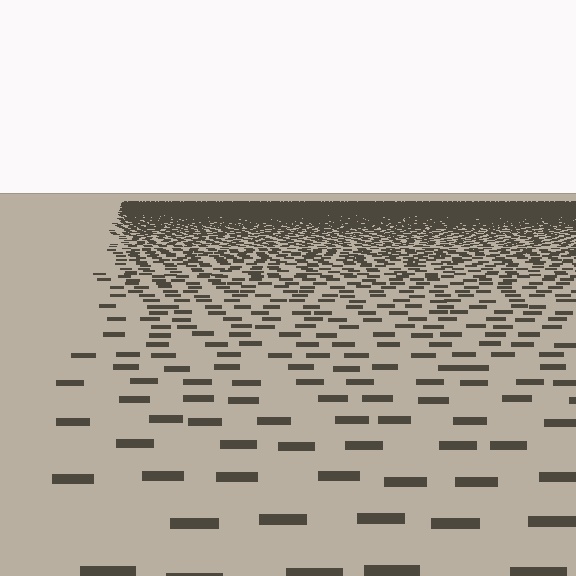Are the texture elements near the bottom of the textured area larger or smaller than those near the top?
Larger. Near the bottom, elements are closer to the viewer and appear at a bigger on-screen size.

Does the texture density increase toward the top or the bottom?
Density increases toward the top.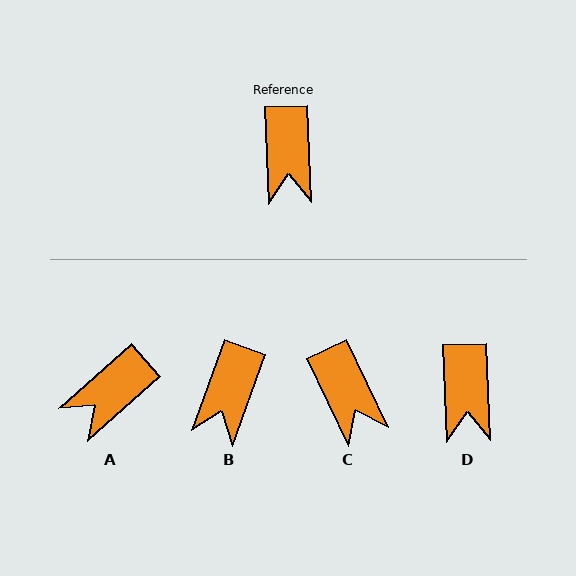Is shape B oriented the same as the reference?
No, it is off by about 23 degrees.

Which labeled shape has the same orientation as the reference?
D.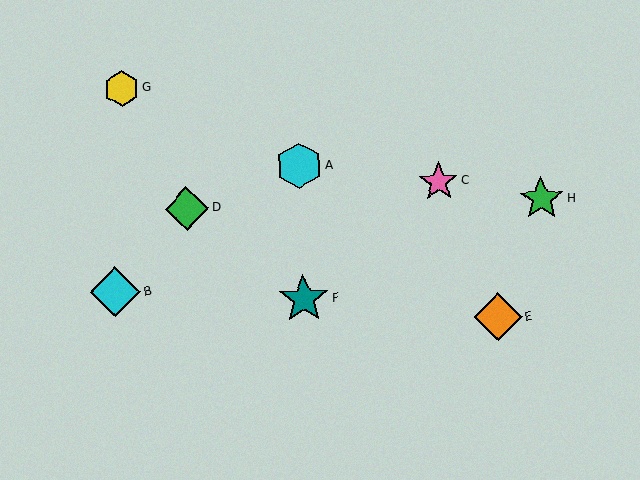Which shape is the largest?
The teal star (labeled F) is the largest.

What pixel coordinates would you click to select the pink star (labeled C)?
Click at (439, 182) to select the pink star C.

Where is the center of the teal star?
The center of the teal star is at (304, 299).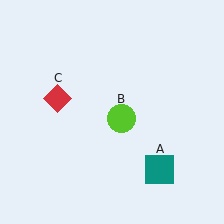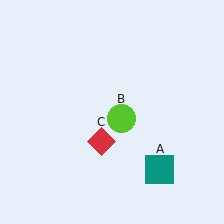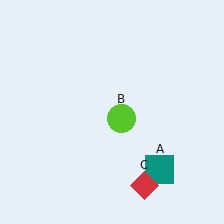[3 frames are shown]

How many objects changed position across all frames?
1 object changed position: red diamond (object C).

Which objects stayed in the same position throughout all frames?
Teal square (object A) and lime circle (object B) remained stationary.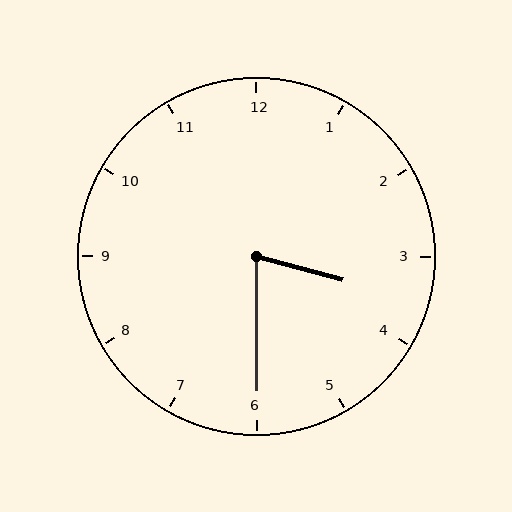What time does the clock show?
3:30.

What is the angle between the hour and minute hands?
Approximately 75 degrees.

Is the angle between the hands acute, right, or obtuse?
It is acute.